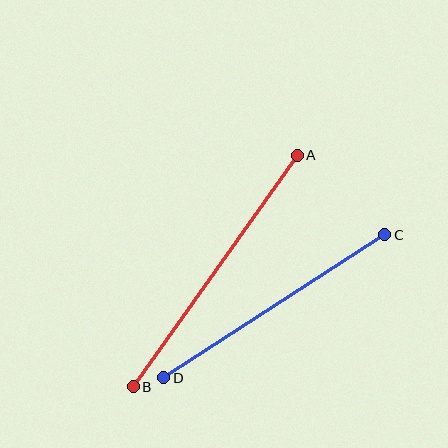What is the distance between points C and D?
The distance is approximately 263 pixels.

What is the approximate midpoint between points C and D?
The midpoint is at approximately (274, 306) pixels.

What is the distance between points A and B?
The distance is approximately 284 pixels.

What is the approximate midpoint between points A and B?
The midpoint is at approximately (215, 271) pixels.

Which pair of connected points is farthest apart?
Points A and B are farthest apart.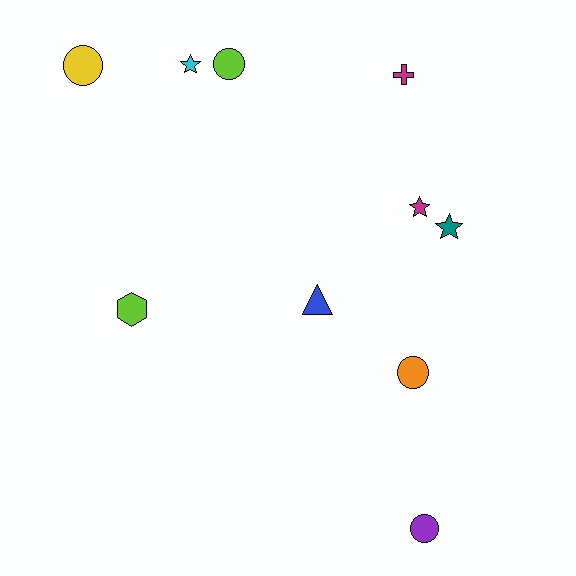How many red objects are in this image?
There are no red objects.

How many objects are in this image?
There are 10 objects.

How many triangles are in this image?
There is 1 triangle.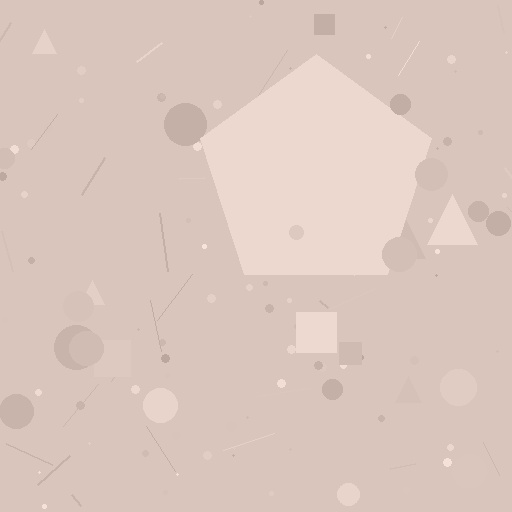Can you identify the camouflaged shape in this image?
The camouflaged shape is a pentagon.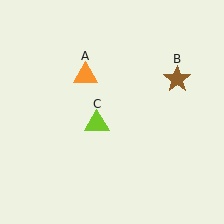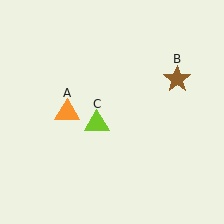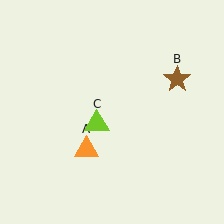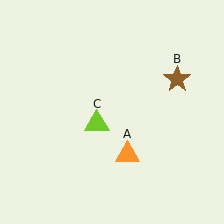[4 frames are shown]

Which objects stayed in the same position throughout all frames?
Brown star (object B) and lime triangle (object C) remained stationary.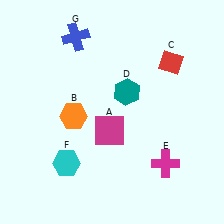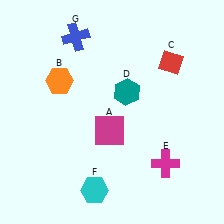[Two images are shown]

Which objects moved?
The objects that moved are: the orange hexagon (B), the cyan hexagon (F).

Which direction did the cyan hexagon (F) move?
The cyan hexagon (F) moved right.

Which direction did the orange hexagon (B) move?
The orange hexagon (B) moved up.